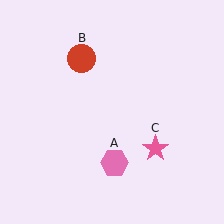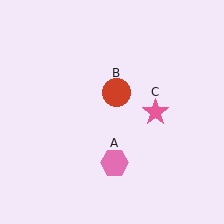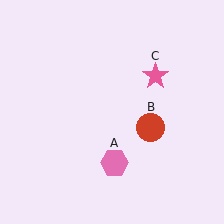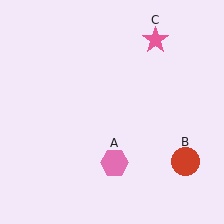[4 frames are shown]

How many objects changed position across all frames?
2 objects changed position: red circle (object B), pink star (object C).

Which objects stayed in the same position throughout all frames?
Pink hexagon (object A) remained stationary.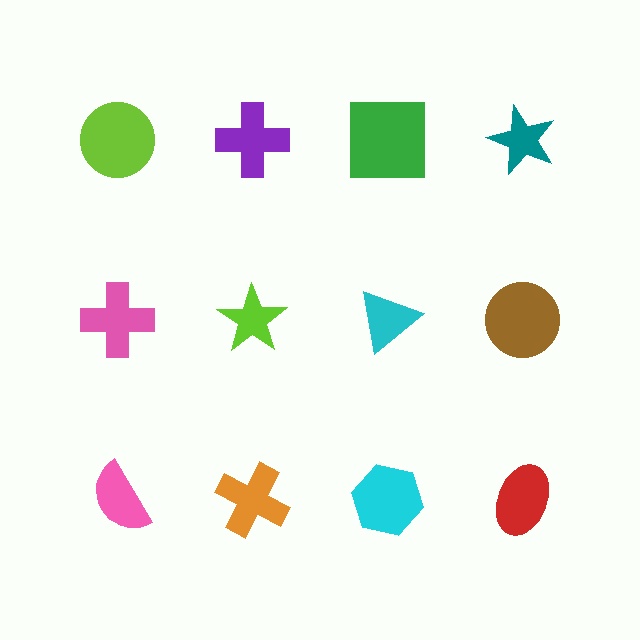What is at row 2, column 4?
A brown circle.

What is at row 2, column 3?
A cyan triangle.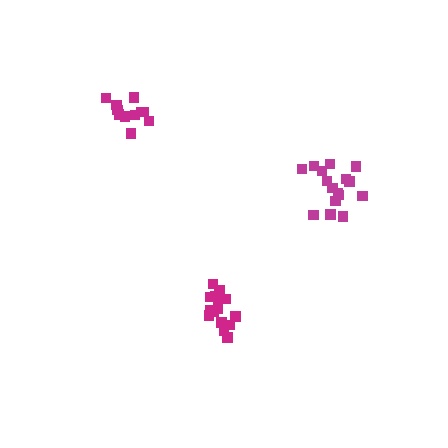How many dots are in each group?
Group 1: 11 dots, Group 2: 16 dots, Group 3: 16 dots (43 total).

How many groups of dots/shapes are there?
There are 3 groups.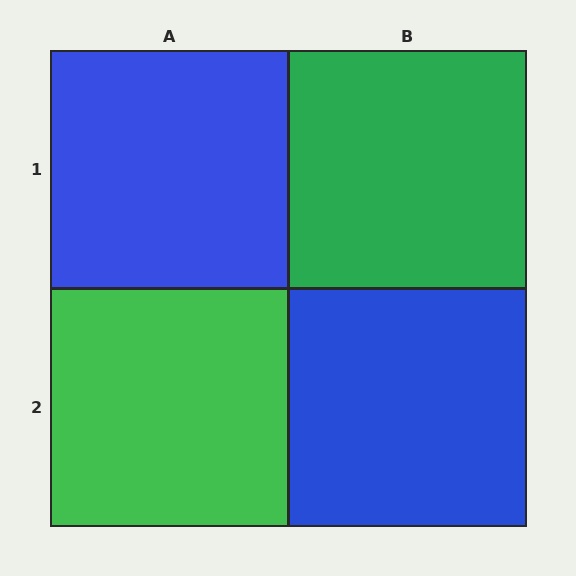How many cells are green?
2 cells are green.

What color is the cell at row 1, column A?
Blue.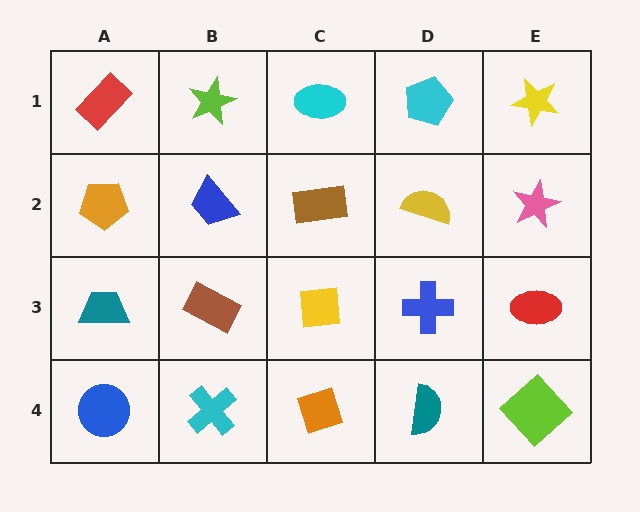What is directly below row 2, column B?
A brown rectangle.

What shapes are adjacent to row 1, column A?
An orange pentagon (row 2, column A), a lime star (row 1, column B).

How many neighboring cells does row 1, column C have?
3.